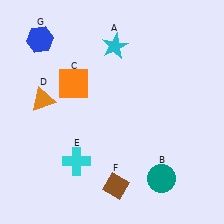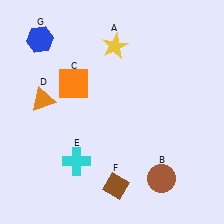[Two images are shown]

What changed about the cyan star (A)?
In Image 1, A is cyan. In Image 2, it changed to yellow.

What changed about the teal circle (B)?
In Image 1, B is teal. In Image 2, it changed to brown.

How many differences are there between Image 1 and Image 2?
There are 2 differences between the two images.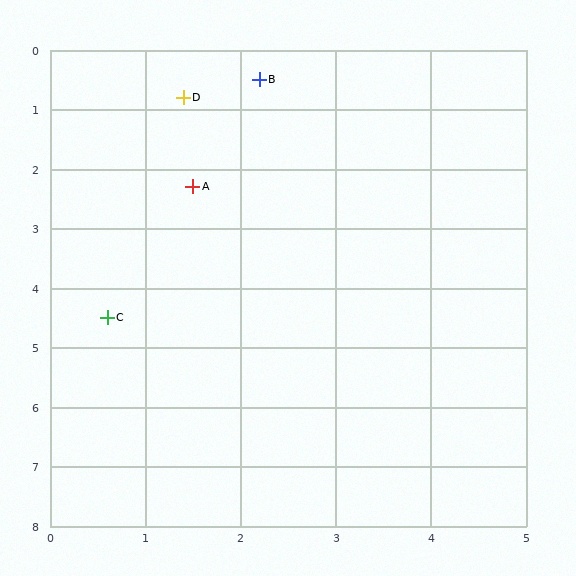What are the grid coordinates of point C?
Point C is at approximately (0.6, 4.5).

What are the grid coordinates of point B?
Point B is at approximately (2.2, 0.5).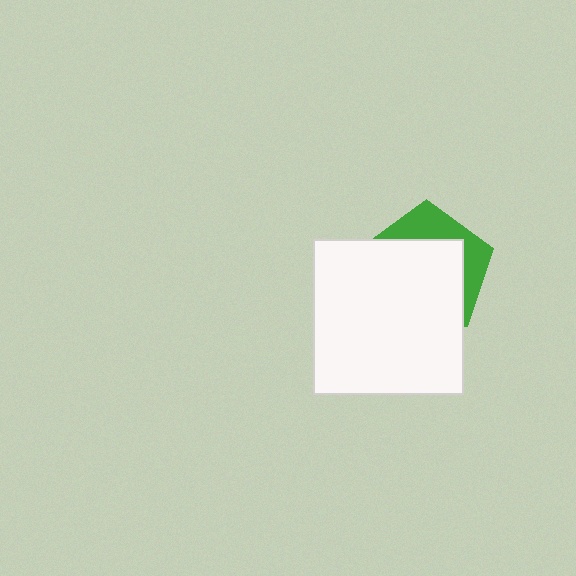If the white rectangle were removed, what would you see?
You would see the complete green pentagon.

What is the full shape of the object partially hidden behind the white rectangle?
The partially hidden object is a green pentagon.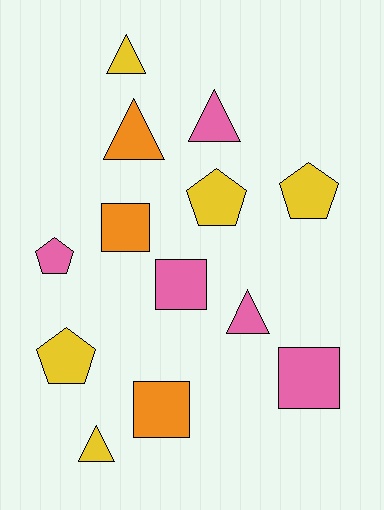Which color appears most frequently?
Pink, with 5 objects.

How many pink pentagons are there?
There is 1 pink pentagon.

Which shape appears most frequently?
Triangle, with 5 objects.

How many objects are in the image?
There are 13 objects.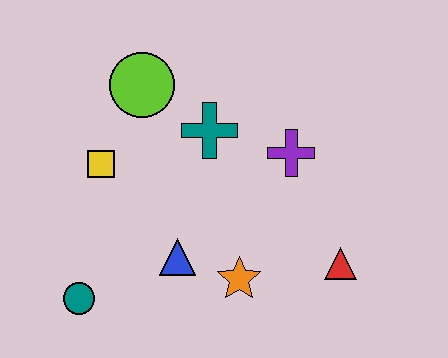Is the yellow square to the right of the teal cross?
No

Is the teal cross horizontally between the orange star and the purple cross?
No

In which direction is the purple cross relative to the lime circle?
The purple cross is to the right of the lime circle.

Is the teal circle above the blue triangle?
No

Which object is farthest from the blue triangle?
The lime circle is farthest from the blue triangle.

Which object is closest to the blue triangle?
The orange star is closest to the blue triangle.